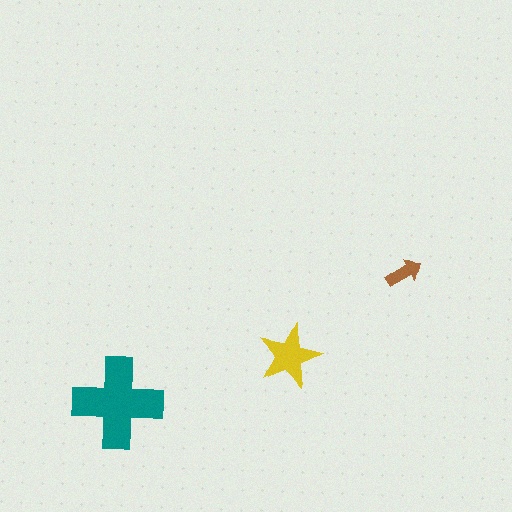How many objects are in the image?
There are 3 objects in the image.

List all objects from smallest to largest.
The brown arrow, the yellow star, the teal cross.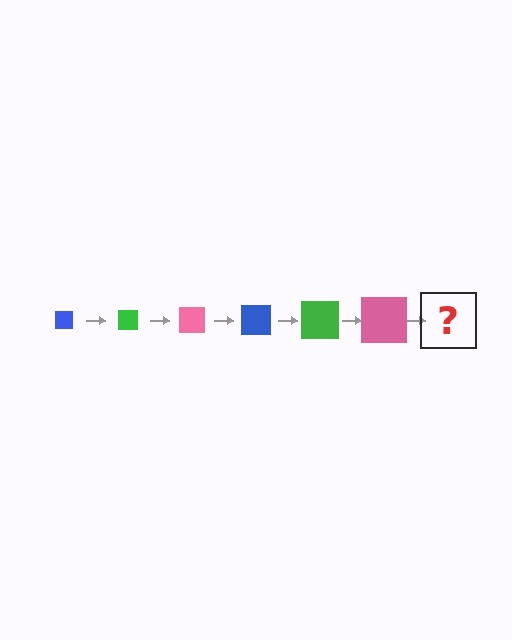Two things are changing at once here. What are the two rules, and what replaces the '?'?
The two rules are that the square grows larger each step and the color cycles through blue, green, and pink. The '?' should be a blue square, larger than the previous one.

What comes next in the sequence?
The next element should be a blue square, larger than the previous one.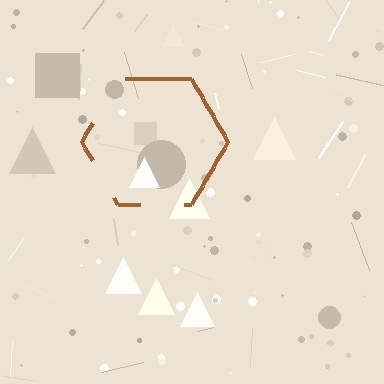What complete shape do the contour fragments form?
The contour fragments form a hexagon.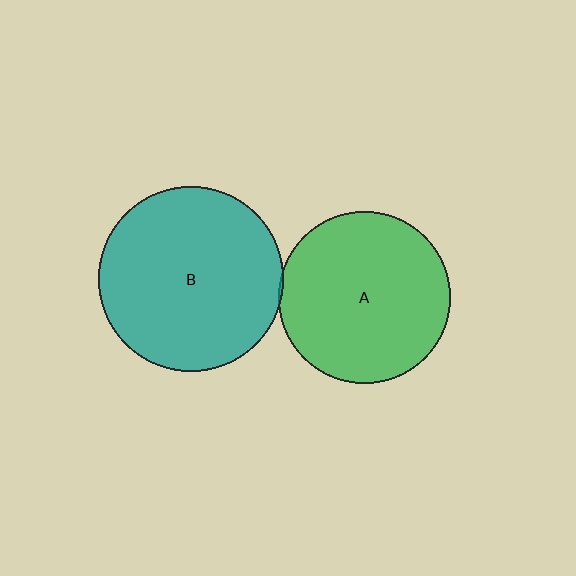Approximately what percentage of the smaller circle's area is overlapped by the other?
Approximately 5%.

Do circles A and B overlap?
Yes.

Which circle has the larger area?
Circle B (teal).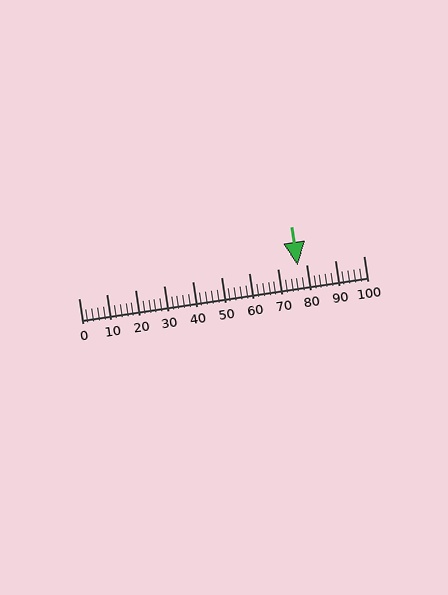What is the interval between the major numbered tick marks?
The major tick marks are spaced 10 units apart.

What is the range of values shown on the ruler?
The ruler shows values from 0 to 100.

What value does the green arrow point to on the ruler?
The green arrow points to approximately 77.